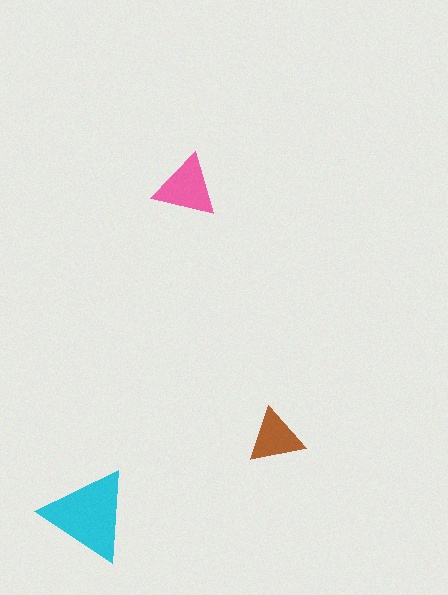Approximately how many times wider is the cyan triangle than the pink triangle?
About 1.5 times wider.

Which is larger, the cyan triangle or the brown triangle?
The cyan one.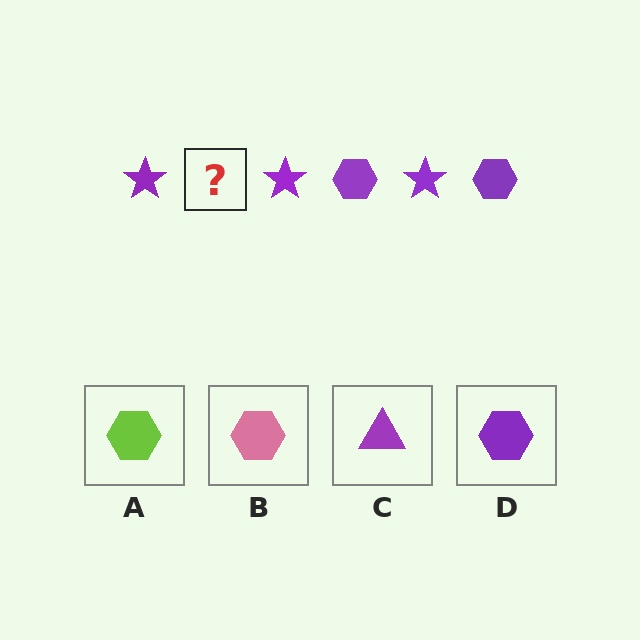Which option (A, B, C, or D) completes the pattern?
D.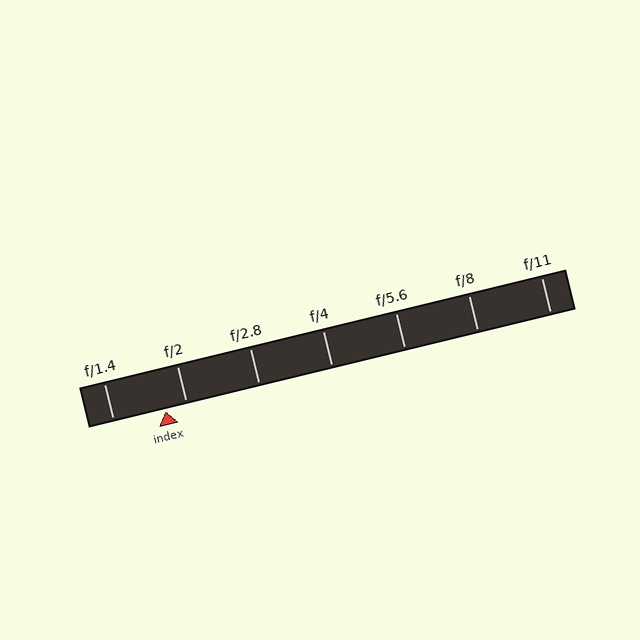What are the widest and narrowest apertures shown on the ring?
The widest aperture shown is f/1.4 and the narrowest is f/11.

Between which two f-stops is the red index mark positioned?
The index mark is between f/1.4 and f/2.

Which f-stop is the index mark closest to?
The index mark is closest to f/2.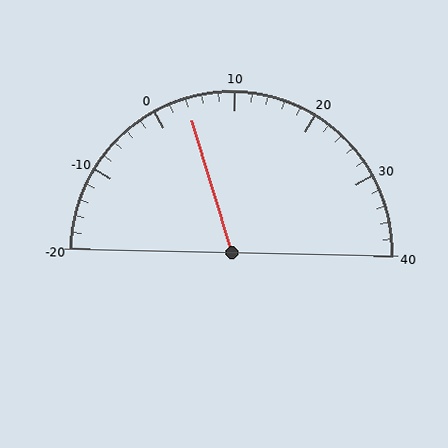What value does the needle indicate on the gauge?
The needle indicates approximately 4.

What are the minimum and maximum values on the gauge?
The gauge ranges from -20 to 40.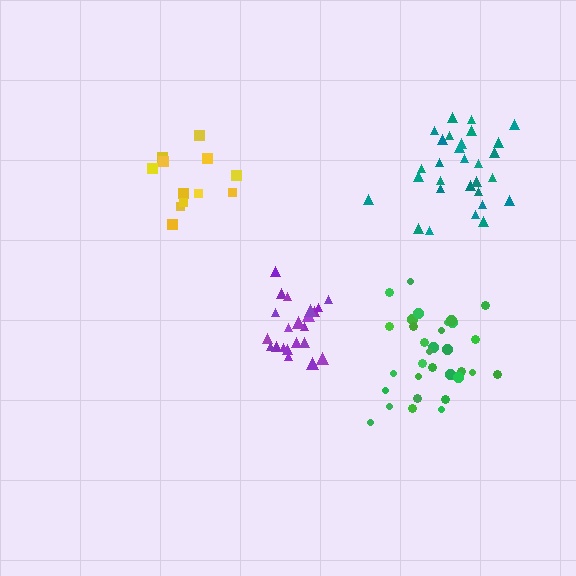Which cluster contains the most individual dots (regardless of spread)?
Green (32).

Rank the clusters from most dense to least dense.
purple, teal, green, yellow.